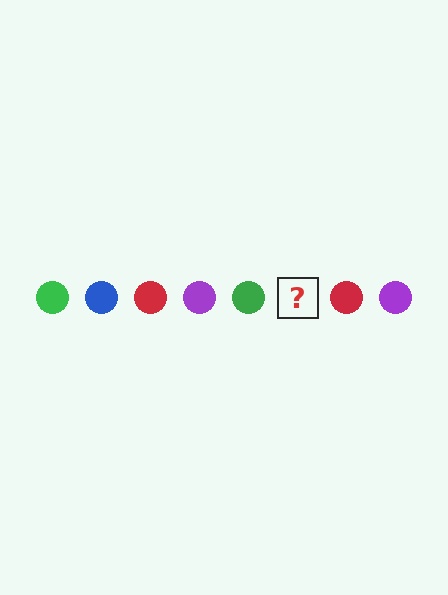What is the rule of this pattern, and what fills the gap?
The rule is that the pattern cycles through green, blue, red, purple circles. The gap should be filled with a blue circle.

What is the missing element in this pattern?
The missing element is a blue circle.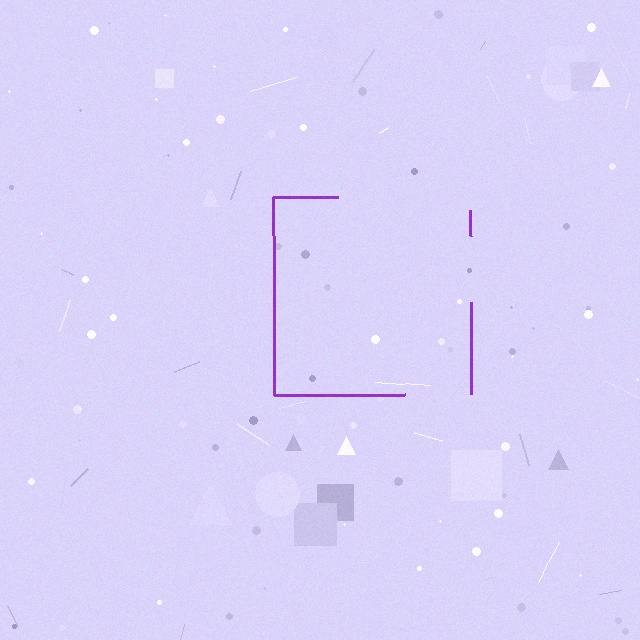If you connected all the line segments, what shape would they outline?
They would outline a square.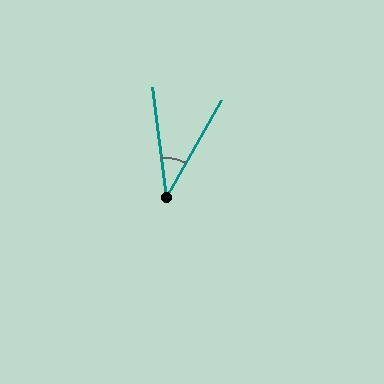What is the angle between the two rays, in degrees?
Approximately 37 degrees.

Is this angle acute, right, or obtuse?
It is acute.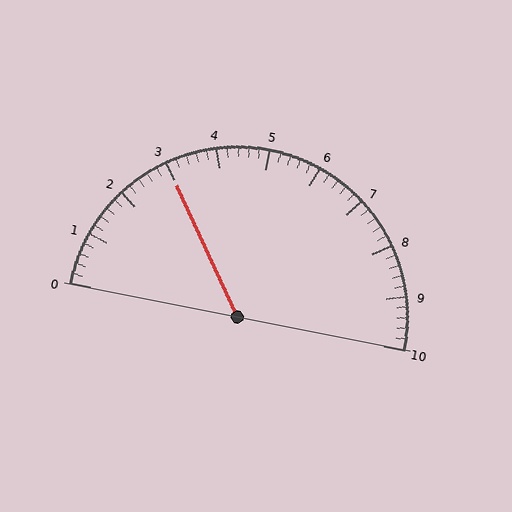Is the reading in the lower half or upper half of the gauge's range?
The reading is in the lower half of the range (0 to 10).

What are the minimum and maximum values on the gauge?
The gauge ranges from 0 to 10.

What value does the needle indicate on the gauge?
The needle indicates approximately 3.0.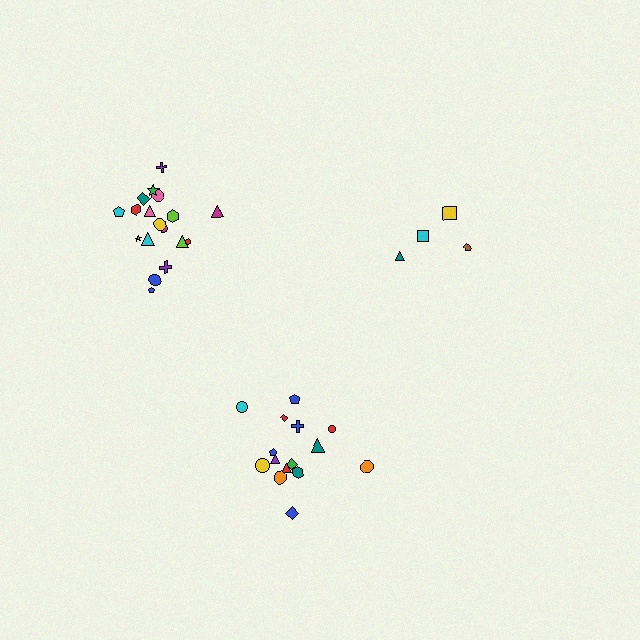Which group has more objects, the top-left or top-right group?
The top-left group.